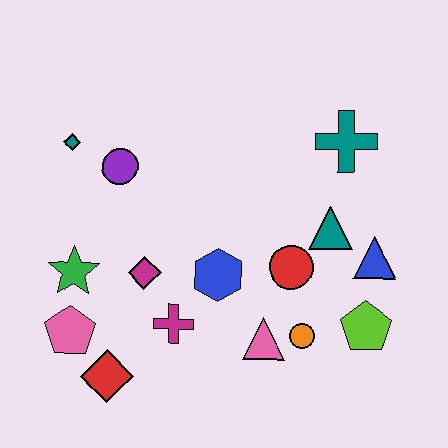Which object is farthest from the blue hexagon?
The teal diamond is farthest from the blue hexagon.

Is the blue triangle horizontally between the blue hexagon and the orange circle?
No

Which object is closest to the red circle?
The teal triangle is closest to the red circle.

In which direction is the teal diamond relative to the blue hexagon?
The teal diamond is to the left of the blue hexagon.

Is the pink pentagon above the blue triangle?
No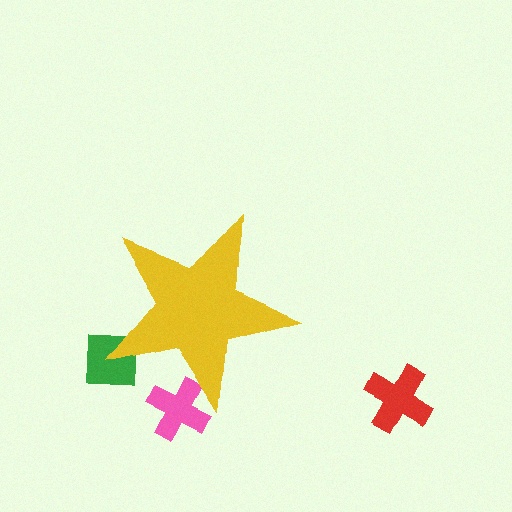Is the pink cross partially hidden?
Yes, the pink cross is partially hidden behind the yellow star.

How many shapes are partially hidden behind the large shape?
2 shapes are partially hidden.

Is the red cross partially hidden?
No, the red cross is fully visible.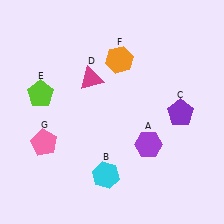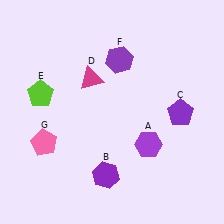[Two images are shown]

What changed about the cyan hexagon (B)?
In Image 1, B is cyan. In Image 2, it changed to purple.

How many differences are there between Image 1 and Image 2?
There are 2 differences between the two images.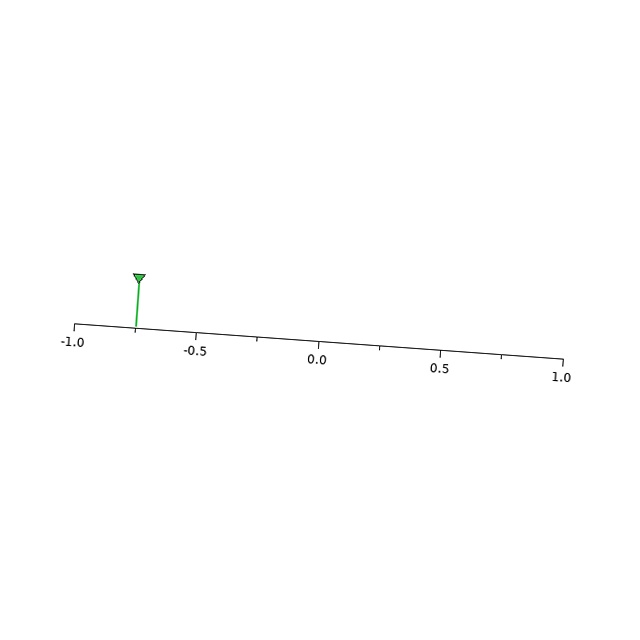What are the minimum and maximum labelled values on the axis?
The axis runs from -1.0 to 1.0.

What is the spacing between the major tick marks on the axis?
The major ticks are spaced 0.5 apart.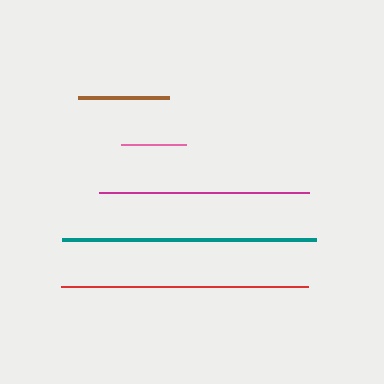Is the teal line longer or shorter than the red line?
The teal line is longer than the red line.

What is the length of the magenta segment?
The magenta segment is approximately 210 pixels long.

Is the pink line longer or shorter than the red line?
The red line is longer than the pink line.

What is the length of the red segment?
The red segment is approximately 246 pixels long.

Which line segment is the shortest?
The pink line is the shortest at approximately 65 pixels.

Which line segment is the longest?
The teal line is the longest at approximately 255 pixels.